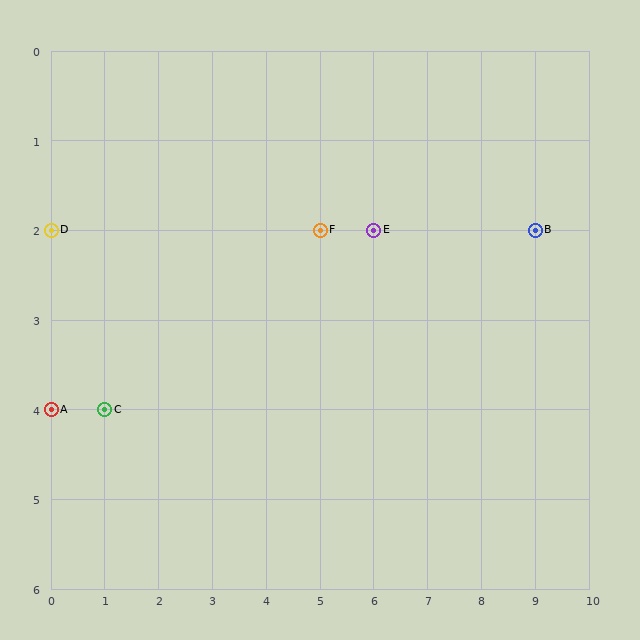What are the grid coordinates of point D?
Point D is at grid coordinates (0, 2).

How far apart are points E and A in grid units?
Points E and A are 6 columns and 2 rows apart (about 6.3 grid units diagonally).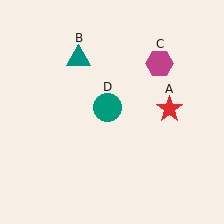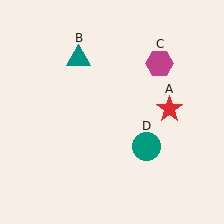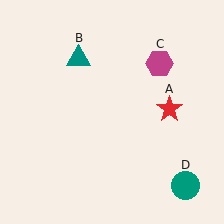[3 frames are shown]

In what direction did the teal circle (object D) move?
The teal circle (object D) moved down and to the right.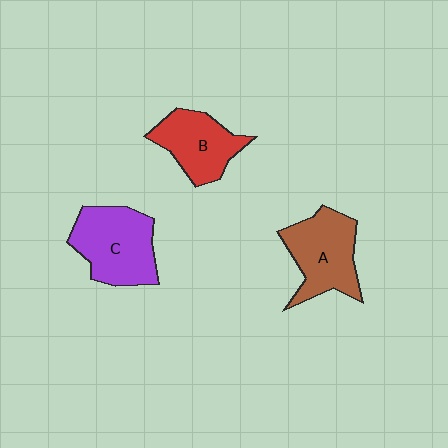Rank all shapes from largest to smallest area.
From largest to smallest: C (purple), A (brown), B (red).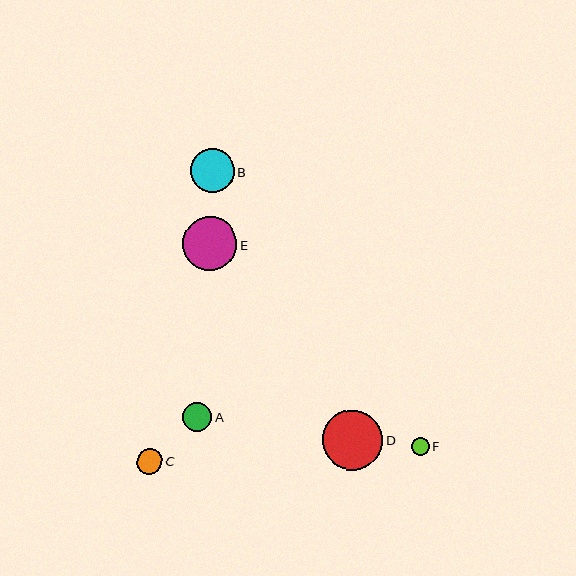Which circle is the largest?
Circle D is the largest with a size of approximately 60 pixels.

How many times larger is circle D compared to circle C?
Circle D is approximately 2.3 times the size of circle C.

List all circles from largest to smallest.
From largest to smallest: D, E, B, A, C, F.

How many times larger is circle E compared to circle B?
Circle E is approximately 1.2 times the size of circle B.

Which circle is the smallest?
Circle F is the smallest with a size of approximately 18 pixels.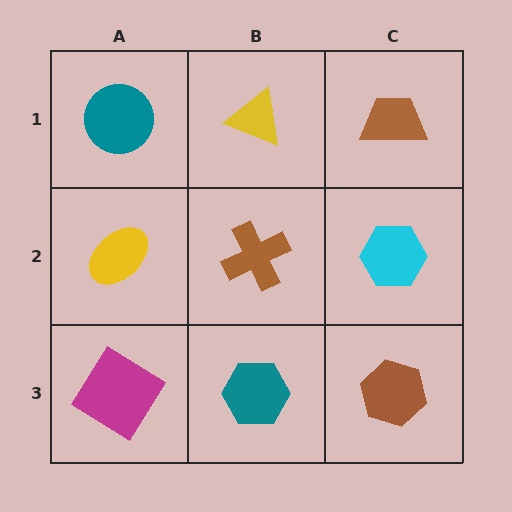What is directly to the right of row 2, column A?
A brown cross.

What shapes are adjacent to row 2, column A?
A teal circle (row 1, column A), a magenta diamond (row 3, column A), a brown cross (row 2, column B).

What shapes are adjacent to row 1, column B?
A brown cross (row 2, column B), a teal circle (row 1, column A), a brown trapezoid (row 1, column C).